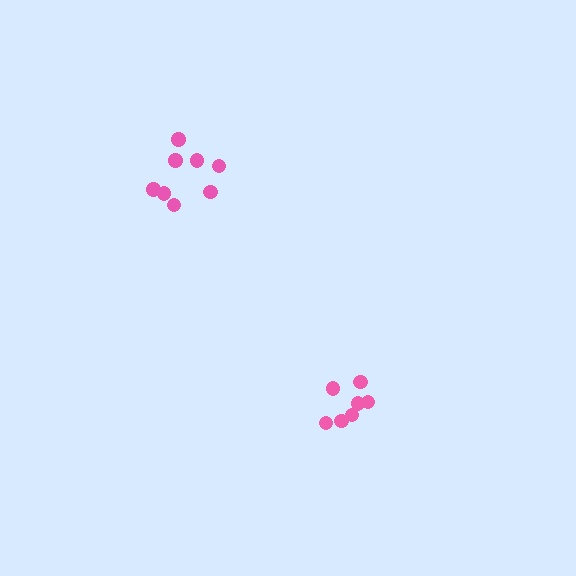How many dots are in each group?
Group 1: 7 dots, Group 2: 8 dots (15 total).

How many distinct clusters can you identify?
There are 2 distinct clusters.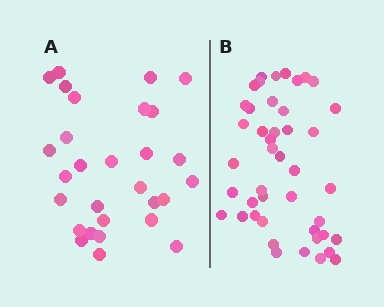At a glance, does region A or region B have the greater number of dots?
Region B (the right region) has more dots.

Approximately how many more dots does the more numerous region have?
Region B has approximately 15 more dots than region A.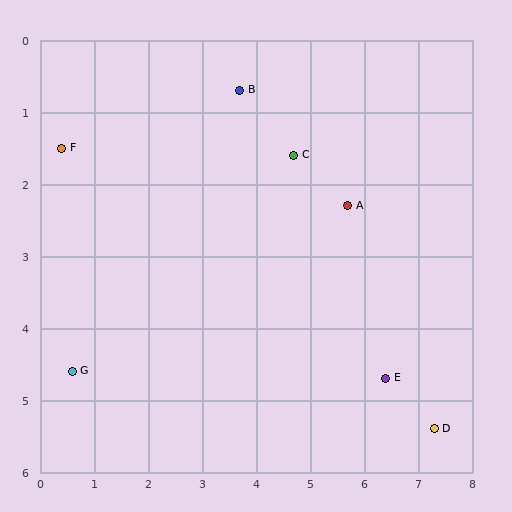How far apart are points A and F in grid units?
Points A and F are about 5.4 grid units apart.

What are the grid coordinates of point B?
Point B is at approximately (3.7, 0.7).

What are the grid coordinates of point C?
Point C is at approximately (4.7, 1.6).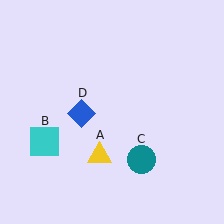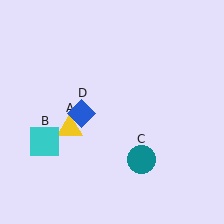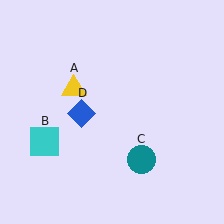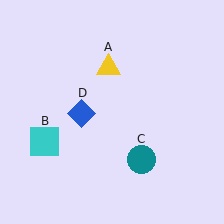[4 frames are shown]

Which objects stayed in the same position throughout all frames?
Cyan square (object B) and teal circle (object C) and blue diamond (object D) remained stationary.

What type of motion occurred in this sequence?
The yellow triangle (object A) rotated clockwise around the center of the scene.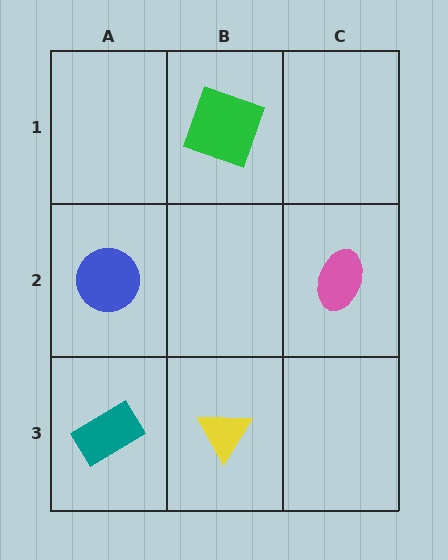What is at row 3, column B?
A yellow triangle.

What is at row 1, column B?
A green square.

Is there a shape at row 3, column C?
No, that cell is empty.